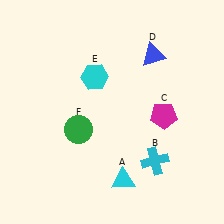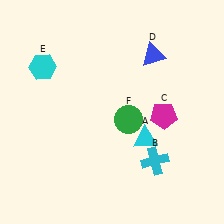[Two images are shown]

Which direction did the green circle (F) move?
The green circle (F) moved right.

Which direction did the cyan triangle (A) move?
The cyan triangle (A) moved up.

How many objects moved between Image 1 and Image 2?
3 objects moved between the two images.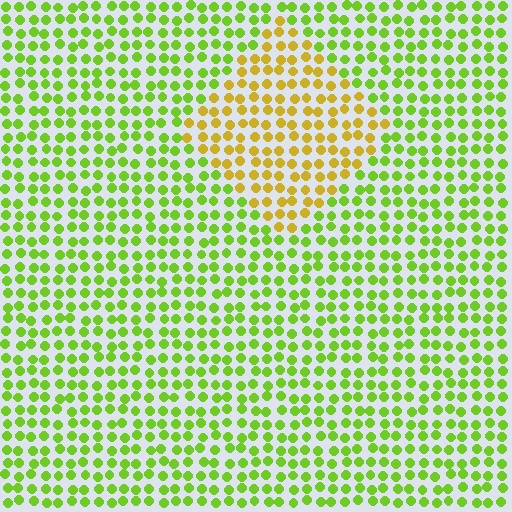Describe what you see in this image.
The image is filled with small lime elements in a uniform arrangement. A diamond-shaped region is visible where the elements are tinted to a slightly different hue, forming a subtle color boundary.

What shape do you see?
I see a diamond.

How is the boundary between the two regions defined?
The boundary is defined purely by a slight shift in hue (about 44 degrees). Spacing, size, and orientation are identical on both sides.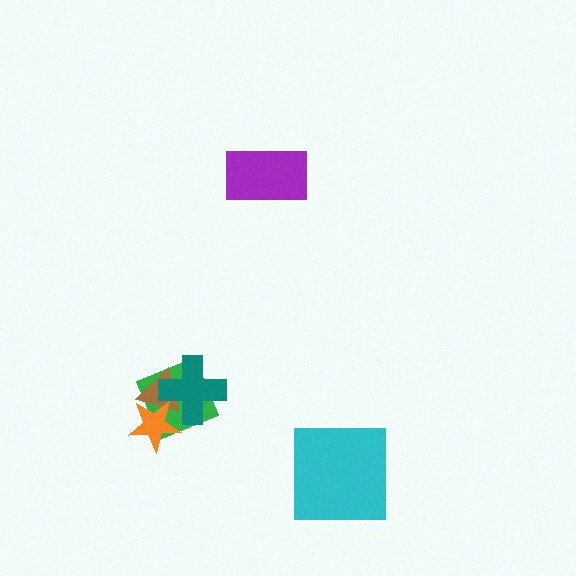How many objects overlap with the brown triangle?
3 objects overlap with the brown triangle.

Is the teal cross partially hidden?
Yes, it is partially covered by another shape.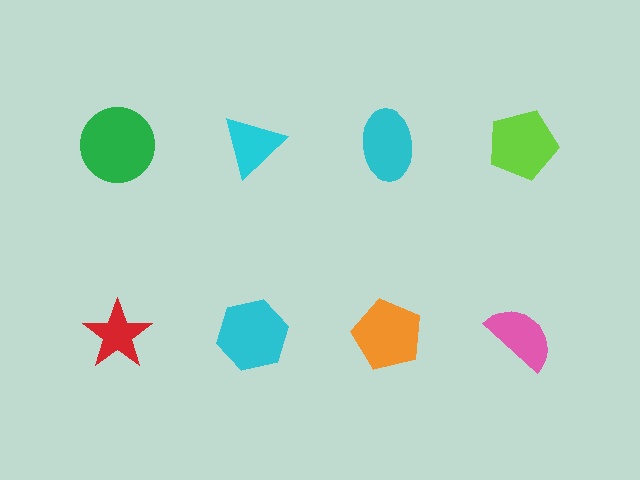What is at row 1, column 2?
A cyan triangle.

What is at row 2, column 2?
A cyan hexagon.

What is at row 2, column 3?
An orange pentagon.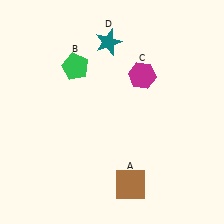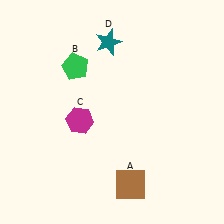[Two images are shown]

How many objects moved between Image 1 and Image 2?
1 object moved between the two images.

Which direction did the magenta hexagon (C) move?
The magenta hexagon (C) moved left.